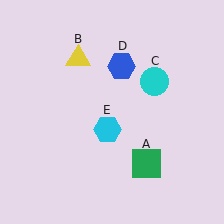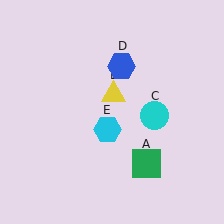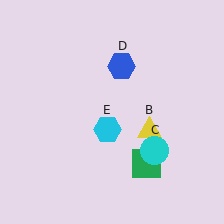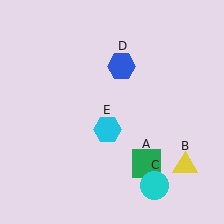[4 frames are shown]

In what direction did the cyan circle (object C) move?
The cyan circle (object C) moved down.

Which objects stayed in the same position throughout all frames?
Green square (object A) and blue hexagon (object D) and cyan hexagon (object E) remained stationary.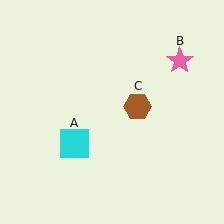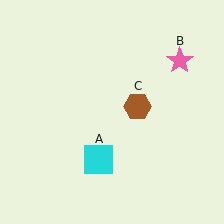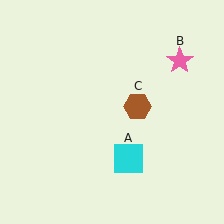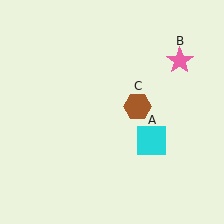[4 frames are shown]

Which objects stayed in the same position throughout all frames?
Pink star (object B) and brown hexagon (object C) remained stationary.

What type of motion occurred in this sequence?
The cyan square (object A) rotated counterclockwise around the center of the scene.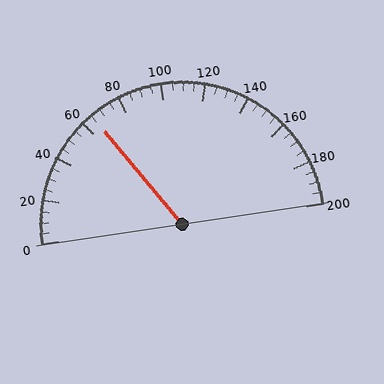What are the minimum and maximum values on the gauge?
The gauge ranges from 0 to 200.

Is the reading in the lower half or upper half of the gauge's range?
The reading is in the lower half of the range (0 to 200).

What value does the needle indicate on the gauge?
The needle indicates approximately 65.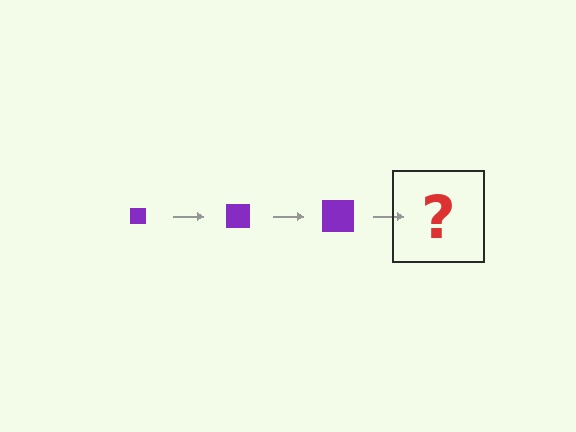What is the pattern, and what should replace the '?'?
The pattern is that the square gets progressively larger each step. The '?' should be a purple square, larger than the previous one.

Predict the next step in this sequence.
The next step is a purple square, larger than the previous one.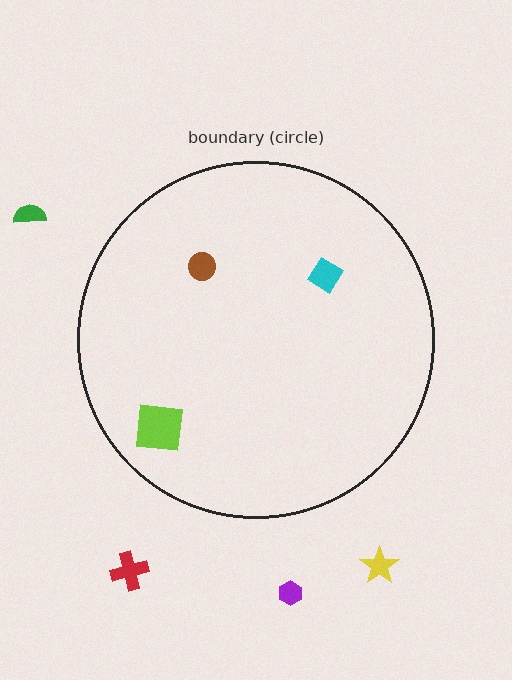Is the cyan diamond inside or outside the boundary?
Inside.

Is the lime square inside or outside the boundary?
Inside.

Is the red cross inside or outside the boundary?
Outside.